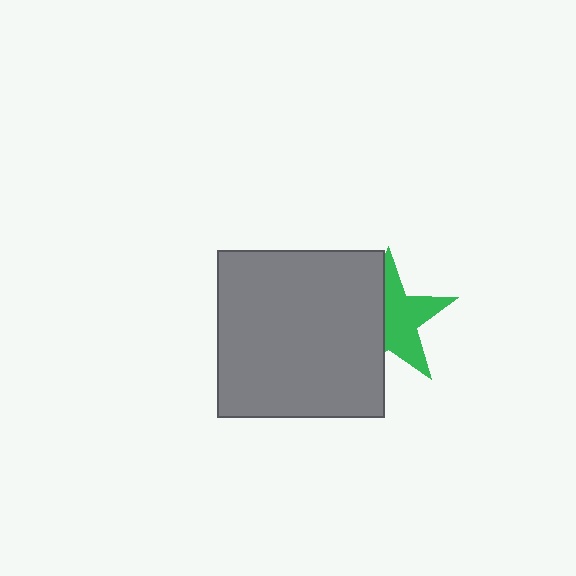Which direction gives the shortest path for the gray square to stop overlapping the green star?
Moving left gives the shortest separation.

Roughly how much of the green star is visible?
About half of it is visible (roughly 54%).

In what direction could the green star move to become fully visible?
The green star could move right. That would shift it out from behind the gray square entirely.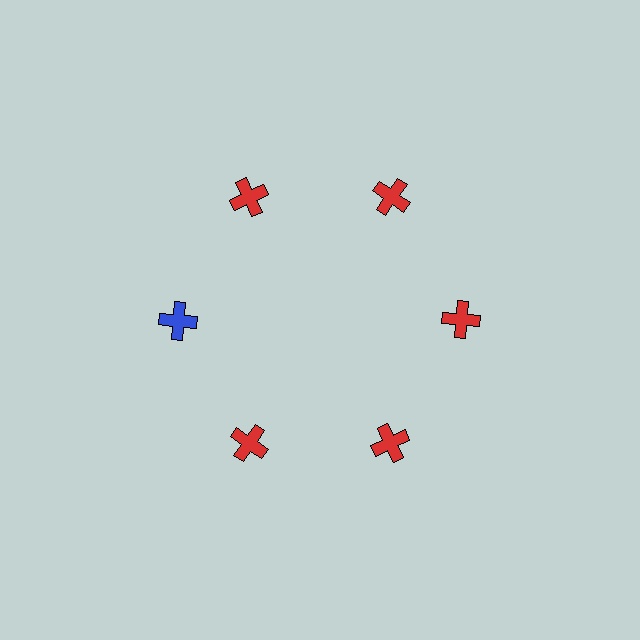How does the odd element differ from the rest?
It has a different color: blue instead of red.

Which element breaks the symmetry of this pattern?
The blue cross at roughly the 9 o'clock position breaks the symmetry. All other shapes are red crosses.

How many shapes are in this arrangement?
There are 6 shapes arranged in a ring pattern.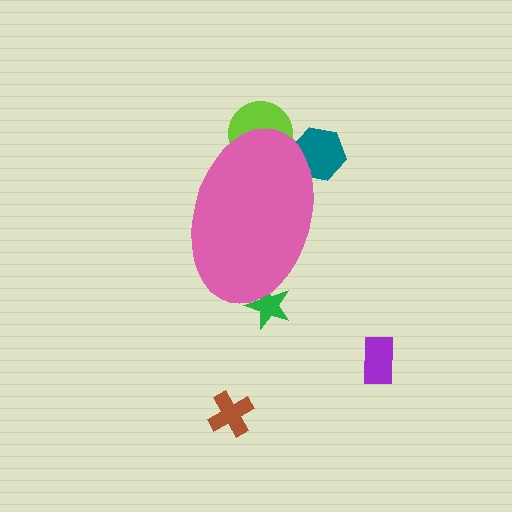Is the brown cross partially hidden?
No, the brown cross is fully visible.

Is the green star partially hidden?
Yes, the green star is partially hidden behind the pink ellipse.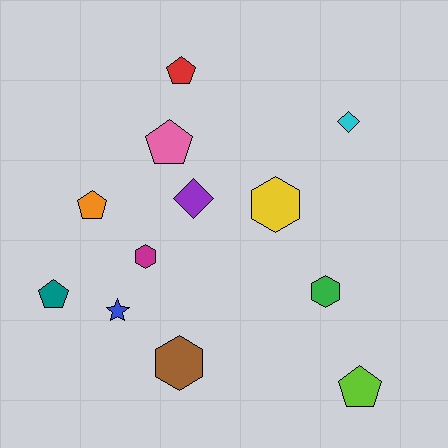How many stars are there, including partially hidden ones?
There is 1 star.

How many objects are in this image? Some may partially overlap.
There are 12 objects.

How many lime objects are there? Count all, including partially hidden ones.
There is 1 lime object.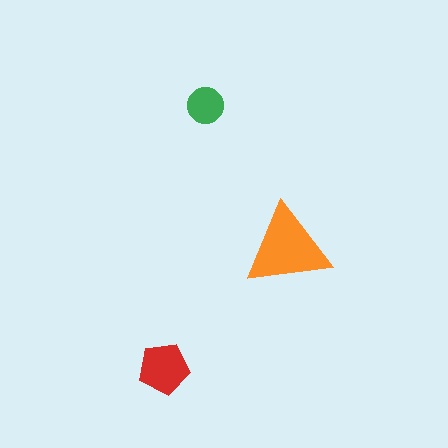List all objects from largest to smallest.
The orange triangle, the red pentagon, the green circle.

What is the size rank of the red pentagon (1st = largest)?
2nd.